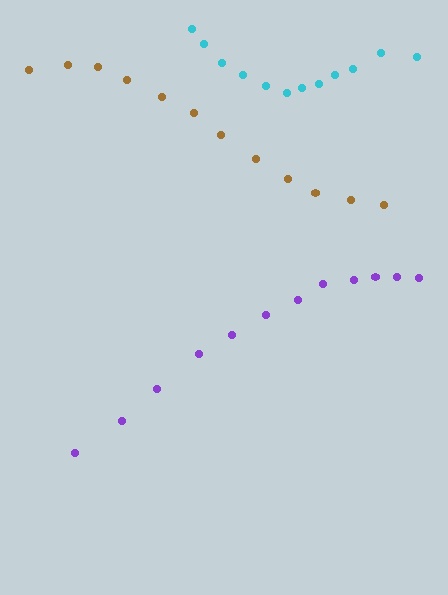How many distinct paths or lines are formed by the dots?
There are 3 distinct paths.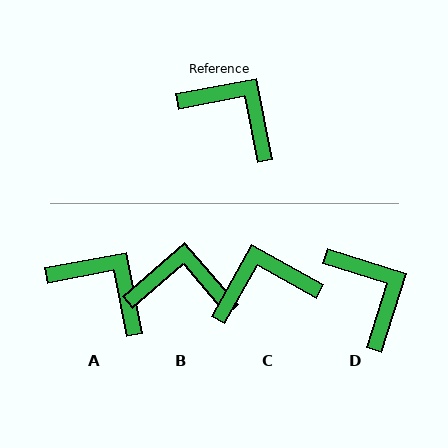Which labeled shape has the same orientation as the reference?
A.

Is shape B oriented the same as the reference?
No, it is off by about 30 degrees.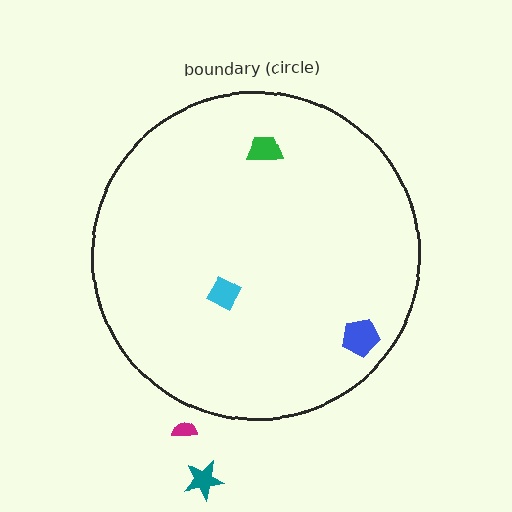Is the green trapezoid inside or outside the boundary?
Inside.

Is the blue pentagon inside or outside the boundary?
Inside.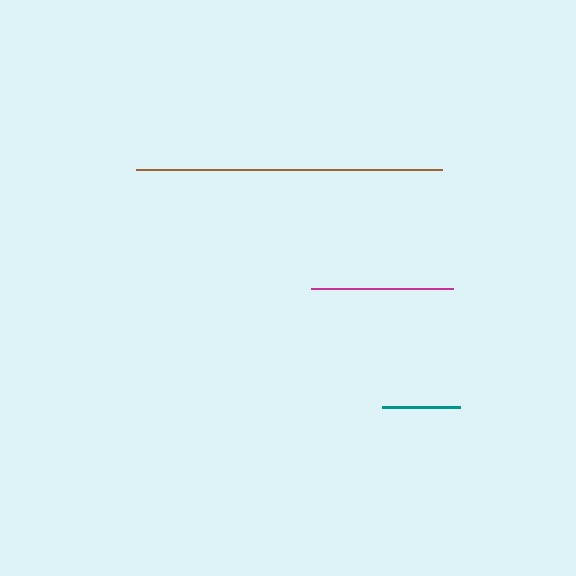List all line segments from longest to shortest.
From longest to shortest: brown, magenta, teal.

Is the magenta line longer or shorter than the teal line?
The magenta line is longer than the teal line.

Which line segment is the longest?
The brown line is the longest at approximately 306 pixels.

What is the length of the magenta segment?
The magenta segment is approximately 142 pixels long.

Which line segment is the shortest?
The teal line is the shortest at approximately 78 pixels.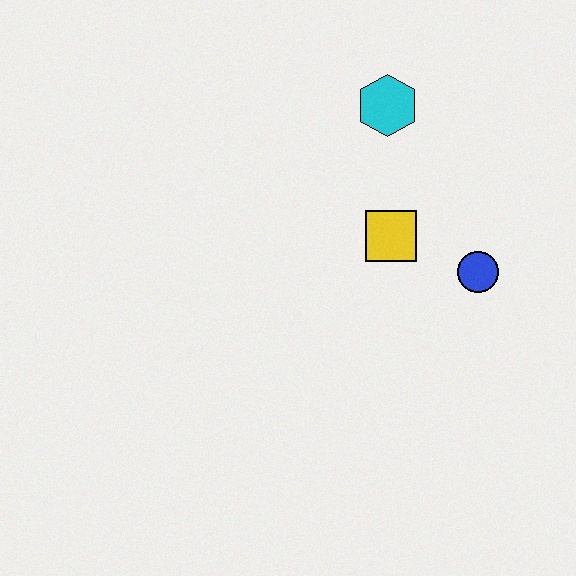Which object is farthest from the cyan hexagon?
The blue circle is farthest from the cyan hexagon.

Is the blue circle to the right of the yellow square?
Yes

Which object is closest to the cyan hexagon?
The yellow square is closest to the cyan hexagon.